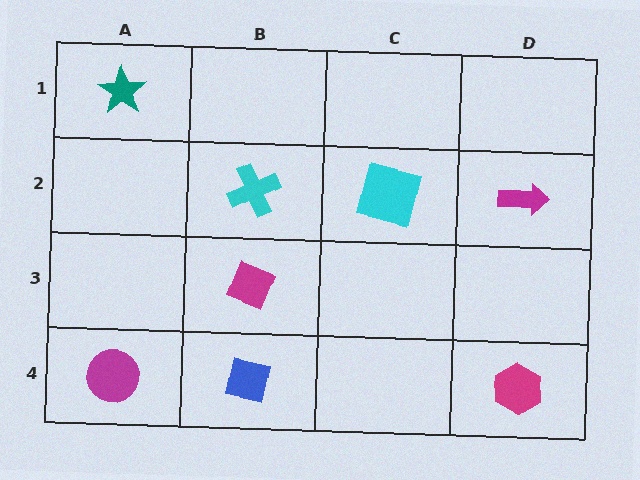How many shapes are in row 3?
1 shape.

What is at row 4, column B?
A blue square.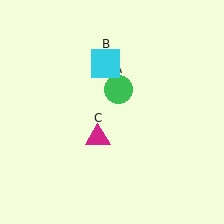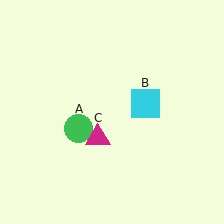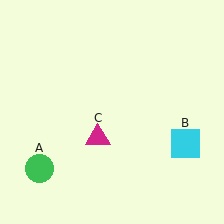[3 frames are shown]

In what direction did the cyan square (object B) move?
The cyan square (object B) moved down and to the right.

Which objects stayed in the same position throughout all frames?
Magenta triangle (object C) remained stationary.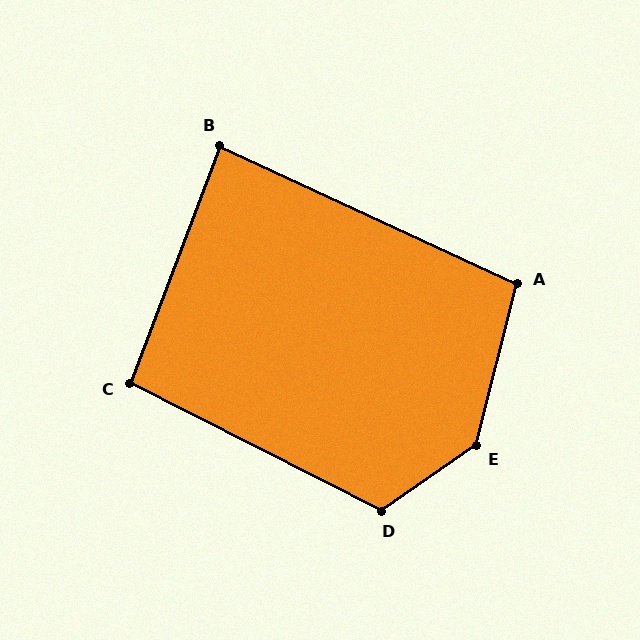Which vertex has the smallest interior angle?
B, at approximately 86 degrees.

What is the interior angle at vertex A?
Approximately 101 degrees (obtuse).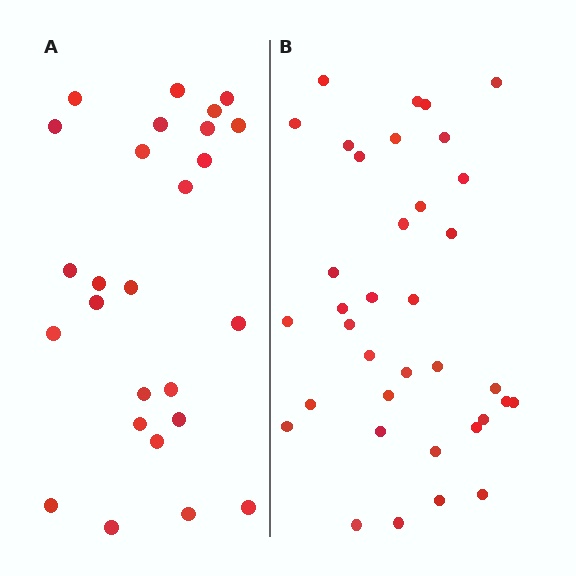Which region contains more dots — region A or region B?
Region B (the right region) has more dots.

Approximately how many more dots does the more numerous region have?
Region B has roughly 10 or so more dots than region A.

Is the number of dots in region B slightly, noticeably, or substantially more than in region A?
Region B has noticeably more, but not dramatically so. The ratio is roughly 1.4 to 1.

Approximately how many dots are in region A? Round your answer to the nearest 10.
About 30 dots. (The exact count is 26, which rounds to 30.)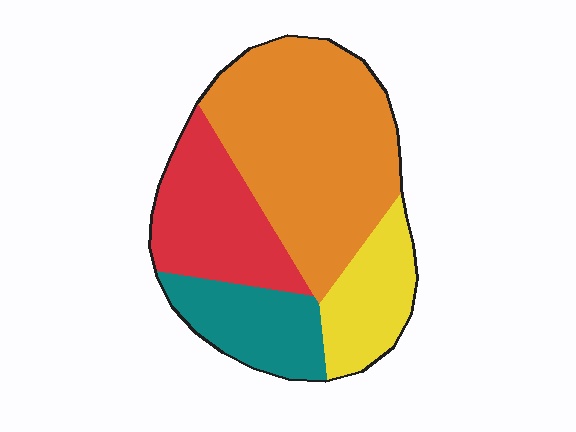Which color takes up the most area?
Orange, at roughly 45%.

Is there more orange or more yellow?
Orange.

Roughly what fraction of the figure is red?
Red covers around 20% of the figure.